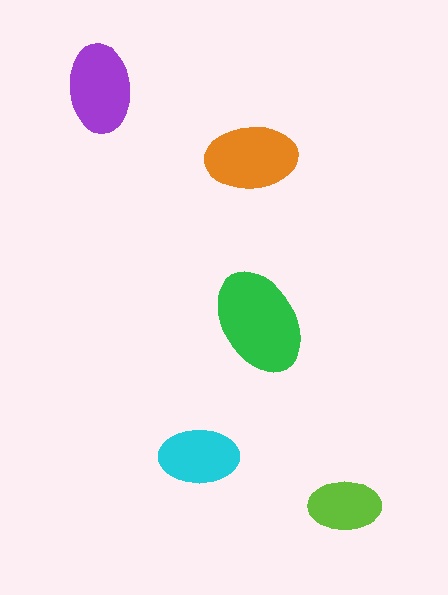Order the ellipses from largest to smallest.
the green one, the orange one, the purple one, the cyan one, the lime one.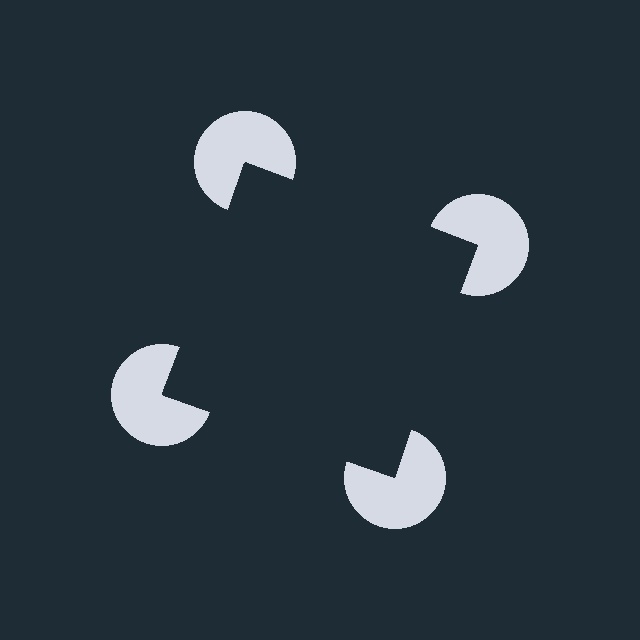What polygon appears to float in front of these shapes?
An illusory square — its edges are inferred from the aligned wedge cuts in the pac-man discs, not physically drawn.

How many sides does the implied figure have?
4 sides.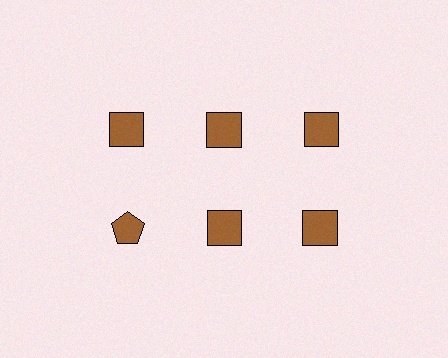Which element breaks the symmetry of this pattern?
The brown pentagon in the second row, leftmost column breaks the symmetry. All other shapes are brown squares.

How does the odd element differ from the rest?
It has a different shape: pentagon instead of square.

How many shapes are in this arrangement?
There are 6 shapes arranged in a grid pattern.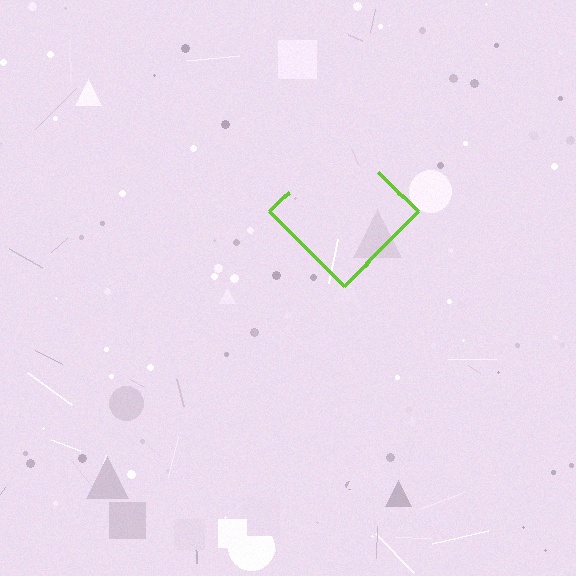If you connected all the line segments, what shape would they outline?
They would outline a diamond.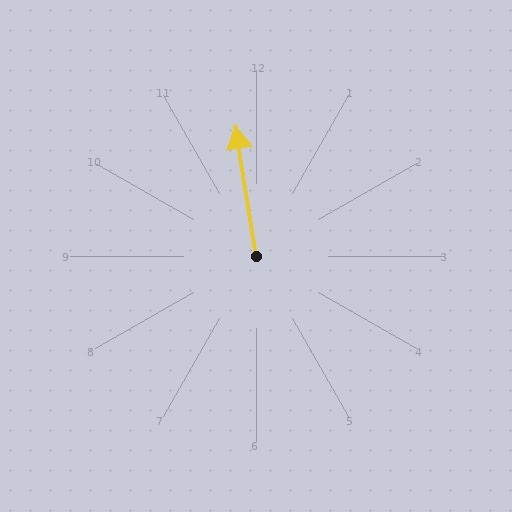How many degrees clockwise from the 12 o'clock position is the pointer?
Approximately 351 degrees.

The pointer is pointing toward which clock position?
Roughly 12 o'clock.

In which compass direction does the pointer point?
North.